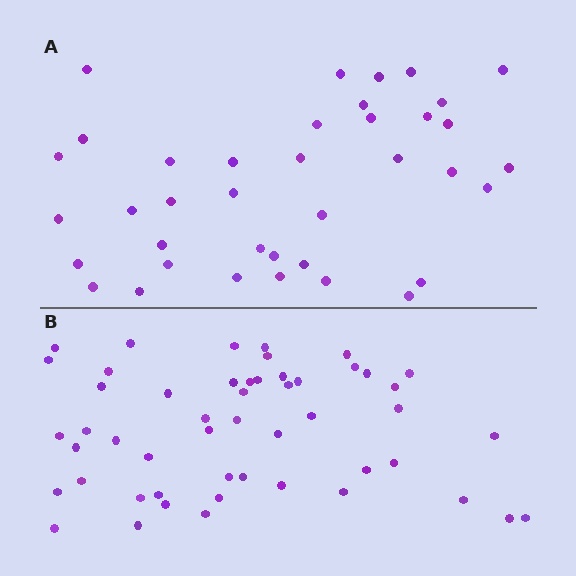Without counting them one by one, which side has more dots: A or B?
Region B (the bottom region) has more dots.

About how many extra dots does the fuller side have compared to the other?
Region B has approximately 15 more dots than region A.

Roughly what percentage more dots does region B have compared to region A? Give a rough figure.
About 35% more.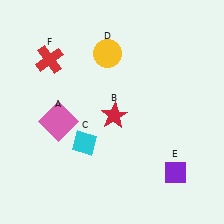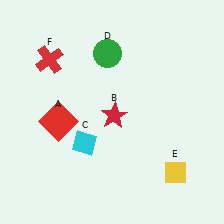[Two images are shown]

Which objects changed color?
A changed from pink to red. D changed from yellow to green. E changed from purple to yellow.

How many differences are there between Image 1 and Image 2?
There are 3 differences between the two images.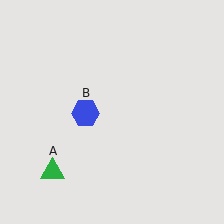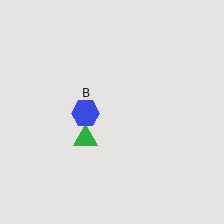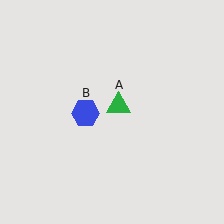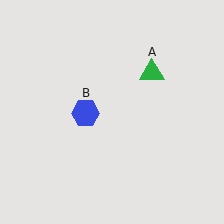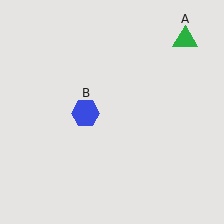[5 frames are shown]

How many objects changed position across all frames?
1 object changed position: green triangle (object A).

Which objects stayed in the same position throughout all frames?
Blue hexagon (object B) remained stationary.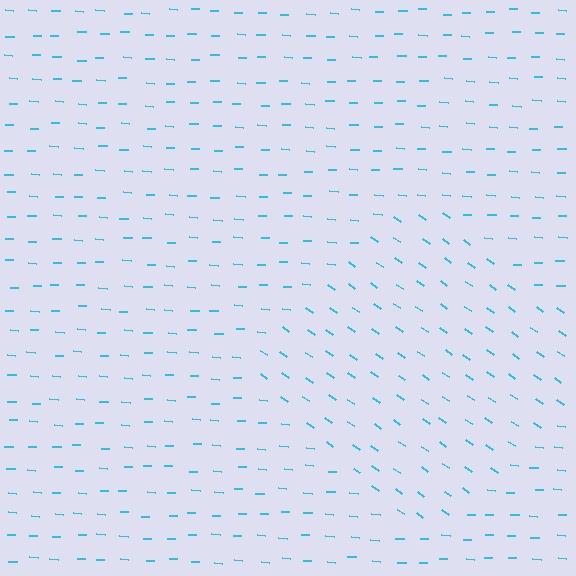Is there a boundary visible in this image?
Yes, there is a texture boundary formed by a change in line orientation.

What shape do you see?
I see a diamond.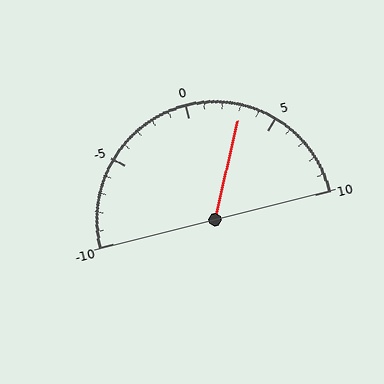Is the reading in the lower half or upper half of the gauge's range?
The reading is in the upper half of the range (-10 to 10).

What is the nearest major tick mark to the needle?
The nearest major tick mark is 5.